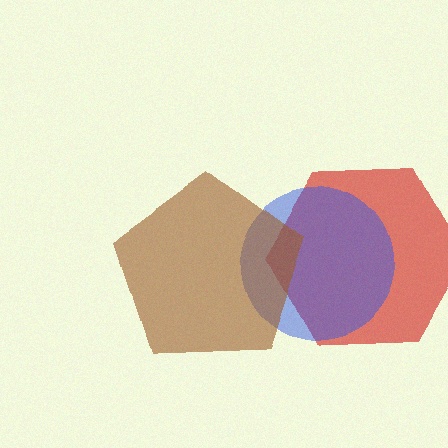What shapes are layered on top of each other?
The layered shapes are: a red hexagon, a blue circle, a brown pentagon.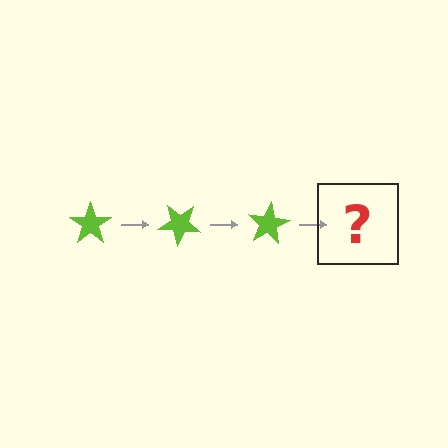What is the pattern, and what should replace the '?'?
The pattern is that the star rotates 40 degrees each step. The '?' should be a lime star rotated 120 degrees.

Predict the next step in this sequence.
The next step is a lime star rotated 120 degrees.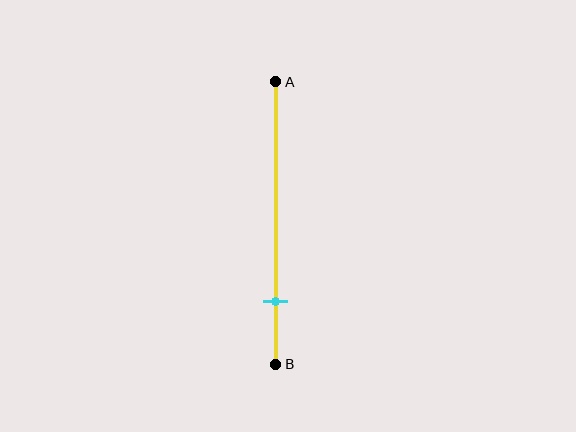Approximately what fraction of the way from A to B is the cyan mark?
The cyan mark is approximately 80% of the way from A to B.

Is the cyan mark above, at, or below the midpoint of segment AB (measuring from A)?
The cyan mark is below the midpoint of segment AB.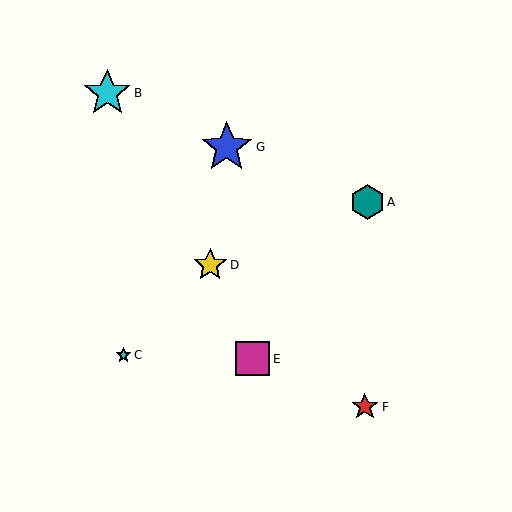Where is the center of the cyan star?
The center of the cyan star is at (107, 93).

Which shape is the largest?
The blue star (labeled G) is the largest.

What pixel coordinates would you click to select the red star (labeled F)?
Click at (365, 407) to select the red star F.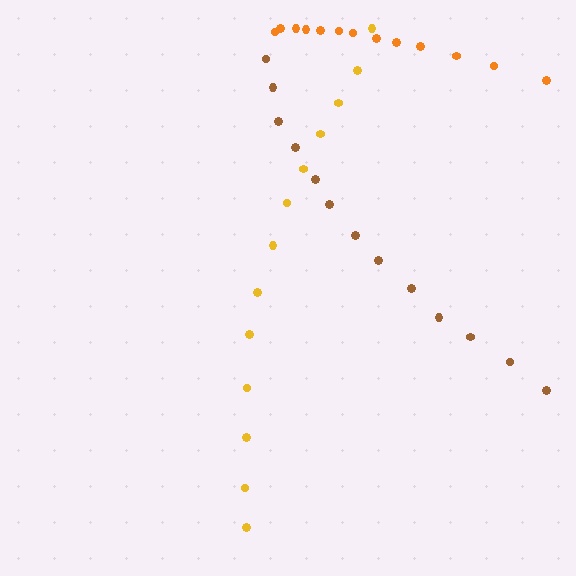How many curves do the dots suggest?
There are 3 distinct paths.